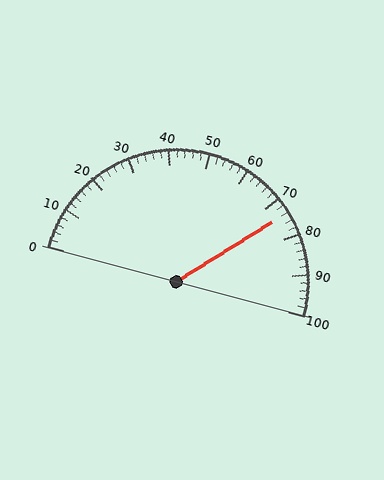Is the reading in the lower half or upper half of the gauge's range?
The reading is in the upper half of the range (0 to 100).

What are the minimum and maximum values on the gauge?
The gauge ranges from 0 to 100.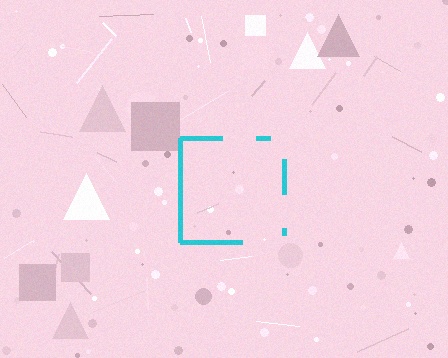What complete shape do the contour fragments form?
The contour fragments form a square.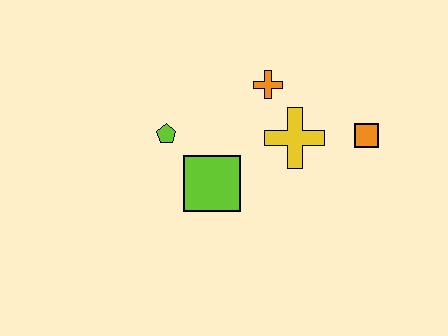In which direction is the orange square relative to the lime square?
The orange square is to the right of the lime square.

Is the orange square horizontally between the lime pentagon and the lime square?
No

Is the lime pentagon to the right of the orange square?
No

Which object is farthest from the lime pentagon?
The orange square is farthest from the lime pentagon.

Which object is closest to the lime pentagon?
The lime square is closest to the lime pentagon.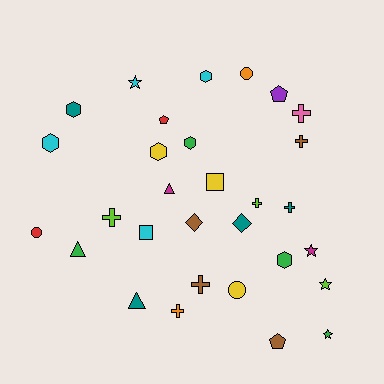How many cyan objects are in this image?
There are 4 cyan objects.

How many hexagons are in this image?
There are 6 hexagons.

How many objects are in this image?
There are 30 objects.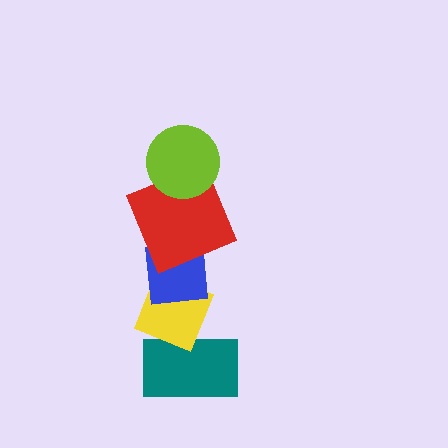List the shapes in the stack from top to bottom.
From top to bottom: the lime circle, the red square, the blue square, the yellow diamond, the teal rectangle.